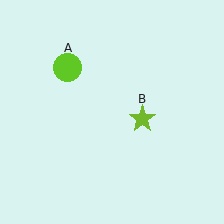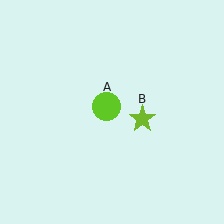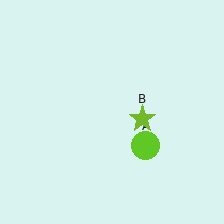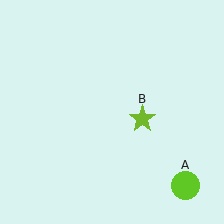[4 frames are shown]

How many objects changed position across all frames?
1 object changed position: lime circle (object A).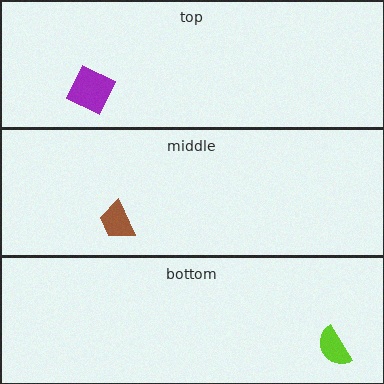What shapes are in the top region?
The purple square.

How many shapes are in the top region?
1.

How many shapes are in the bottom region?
1.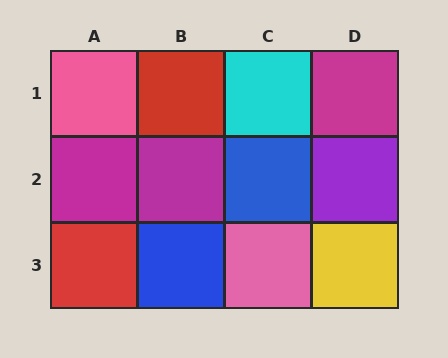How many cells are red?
2 cells are red.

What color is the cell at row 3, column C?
Pink.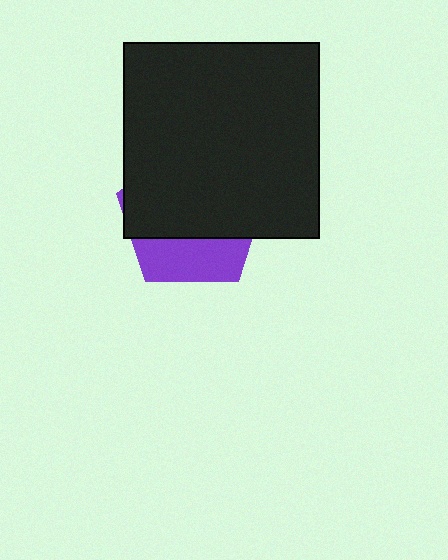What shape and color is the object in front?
The object in front is a black square.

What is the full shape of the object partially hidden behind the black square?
The partially hidden object is a purple pentagon.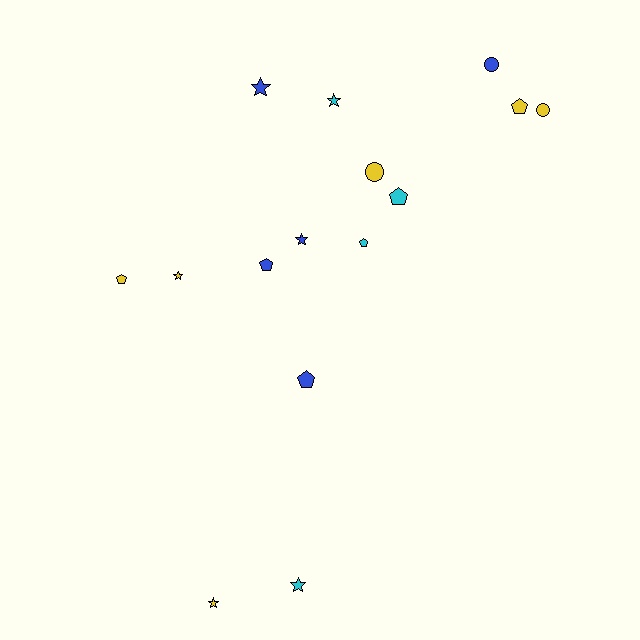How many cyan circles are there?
There are no cyan circles.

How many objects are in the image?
There are 15 objects.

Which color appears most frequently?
Yellow, with 6 objects.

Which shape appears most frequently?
Pentagon, with 6 objects.